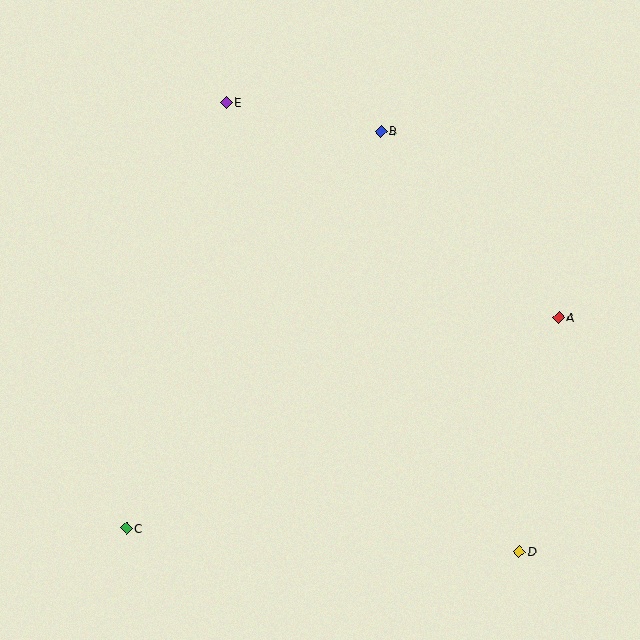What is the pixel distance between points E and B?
The distance between E and B is 157 pixels.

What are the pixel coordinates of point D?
Point D is at (519, 552).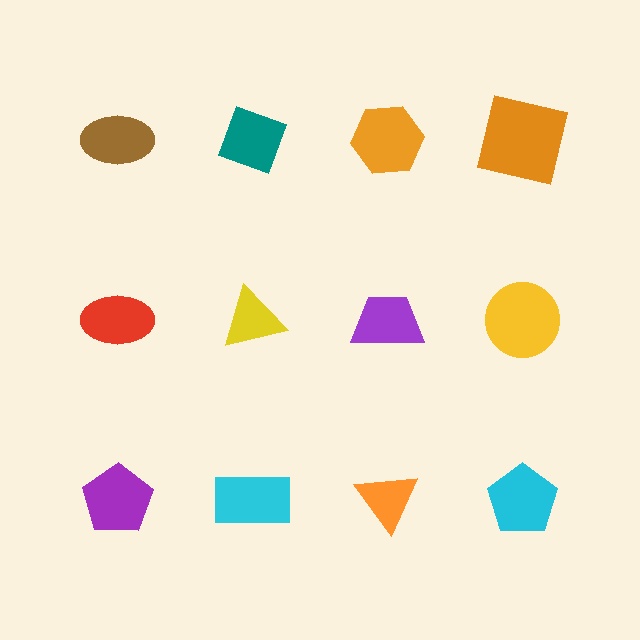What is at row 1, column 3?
An orange hexagon.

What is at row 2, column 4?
A yellow circle.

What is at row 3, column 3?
An orange triangle.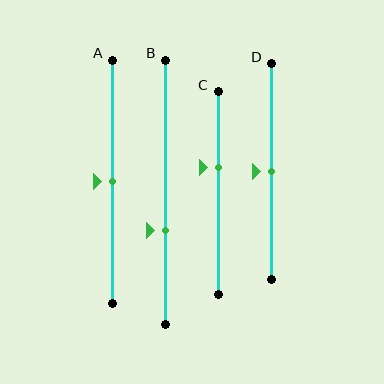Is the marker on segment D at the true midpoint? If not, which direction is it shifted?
Yes, the marker on segment D is at the true midpoint.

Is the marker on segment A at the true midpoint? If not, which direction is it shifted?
Yes, the marker on segment A is at the true midpoint.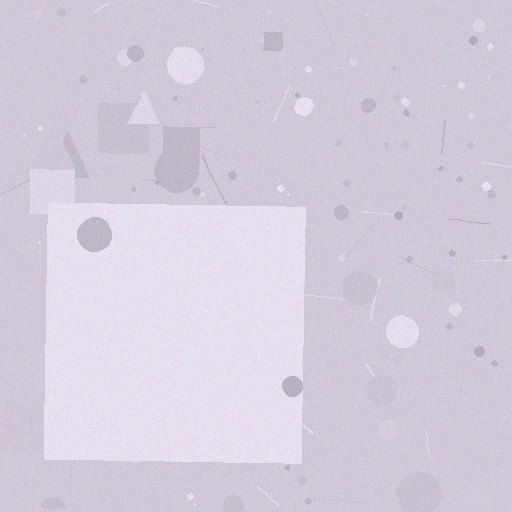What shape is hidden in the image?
A square is hidden in the image.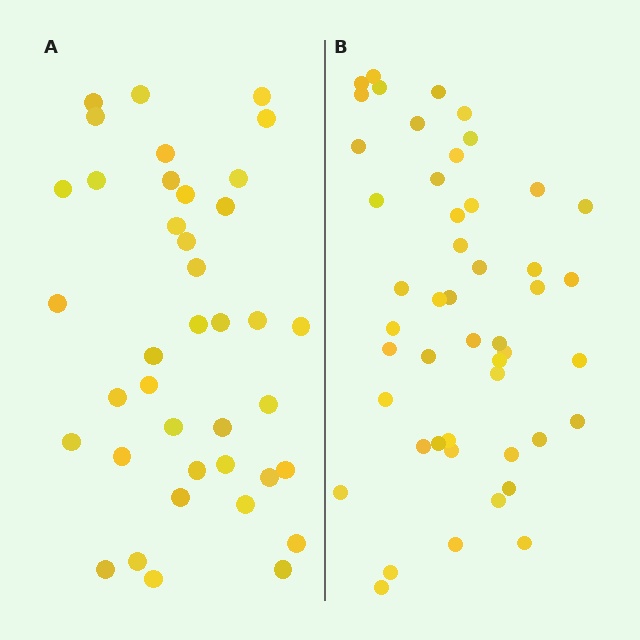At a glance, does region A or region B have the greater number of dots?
Region B (the right region) has more dots.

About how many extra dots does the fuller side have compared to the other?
Region B has roughly 8 or so more dots than region A.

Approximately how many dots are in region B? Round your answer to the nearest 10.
About 50 dots. (The exact count is 48, which rounds to 50.)